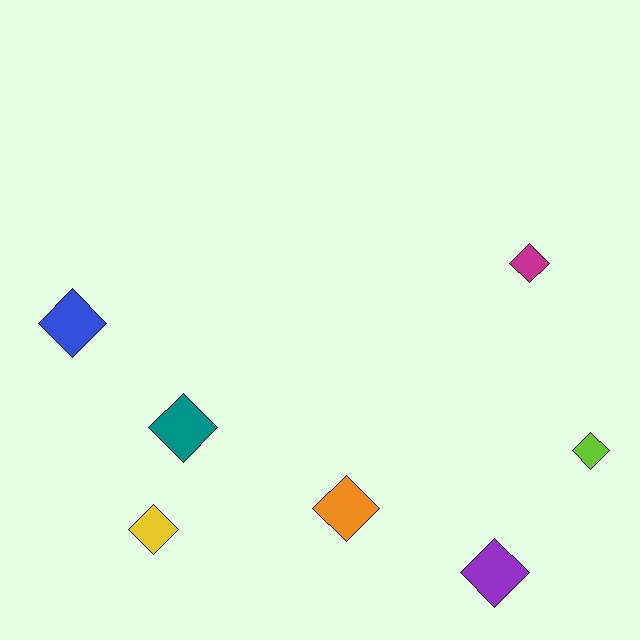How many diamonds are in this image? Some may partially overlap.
There are 7 diamonds.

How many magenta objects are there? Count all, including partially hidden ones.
There is 1 magenta object.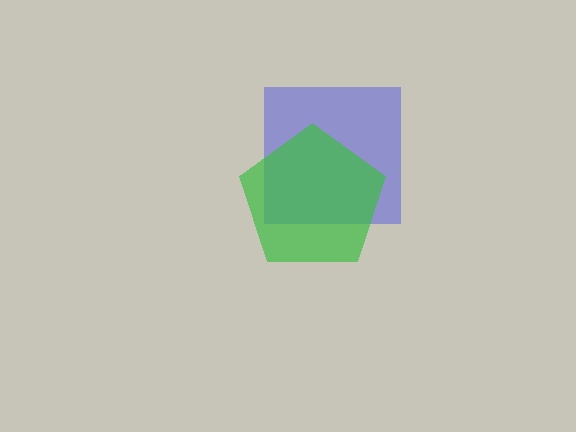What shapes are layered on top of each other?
The layered shapes are: a blue square, a green pentagon.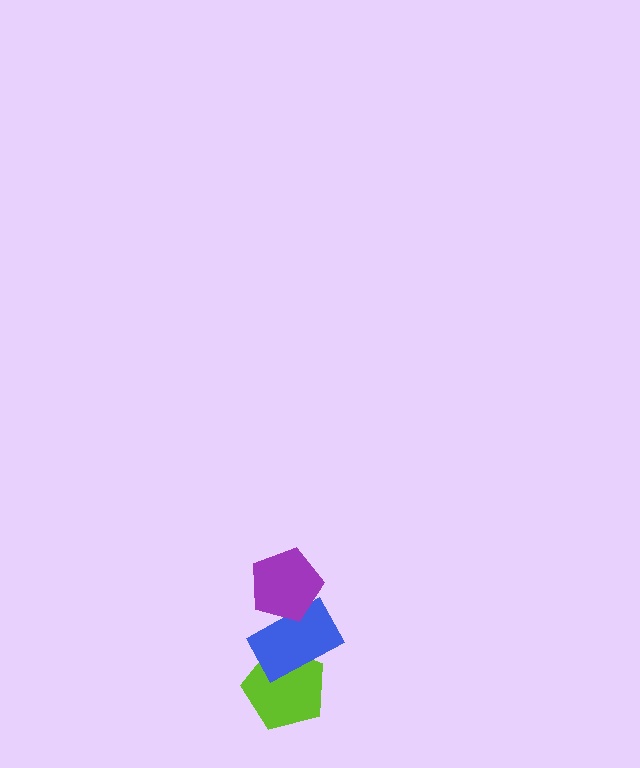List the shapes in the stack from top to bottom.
From top to bottom: the purple pentagon, the blue rectangle, the lime pentagon.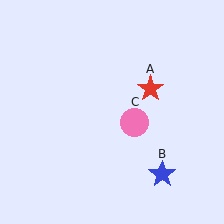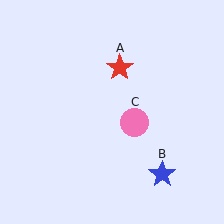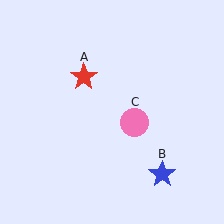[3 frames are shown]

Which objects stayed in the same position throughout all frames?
Blue star (object B) and pink circle (object C) remained stationary.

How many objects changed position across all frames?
1 object changed position: red star (object A).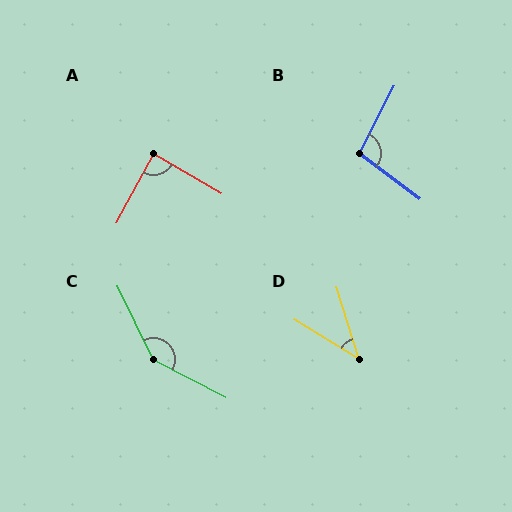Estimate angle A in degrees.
Approximately 88 degrees.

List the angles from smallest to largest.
D (41°), A (88°), B (100°), C (143°).